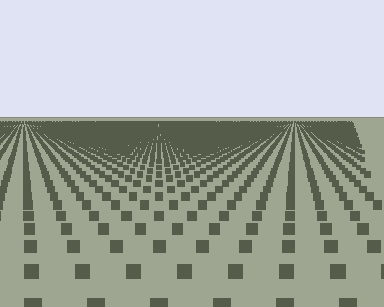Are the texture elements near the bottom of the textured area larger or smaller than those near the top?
Larger. Near the bottom, elements are closer to the viewer and appear at a bigger on-screen size.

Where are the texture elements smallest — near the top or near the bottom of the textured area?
Near the top.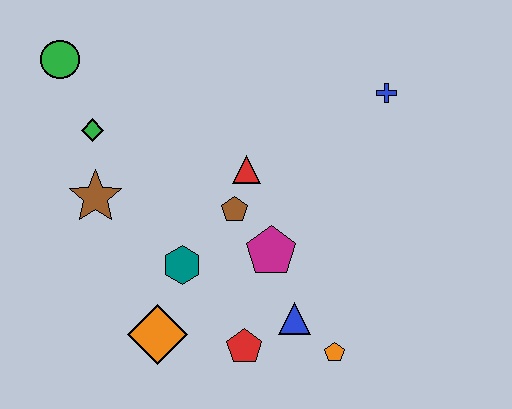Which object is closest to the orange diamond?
The teal hexagon is closest to the orange diamond.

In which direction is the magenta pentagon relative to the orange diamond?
The magenta pentagon is to the right of the orange diamond.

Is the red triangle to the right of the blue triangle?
No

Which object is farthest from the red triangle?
The green circle is farthest from the red triangle.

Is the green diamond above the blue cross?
No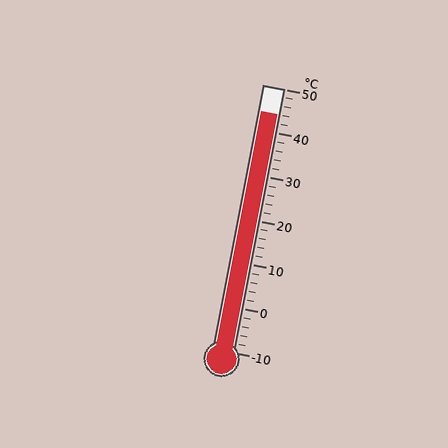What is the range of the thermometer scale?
The thermometer scale ranges from -10°C to 50°C.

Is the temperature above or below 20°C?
The temperature is above 20°C.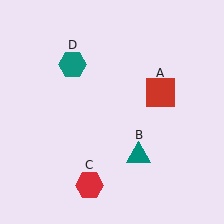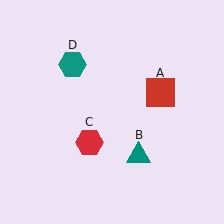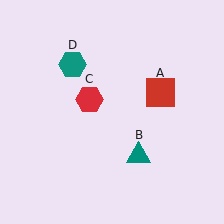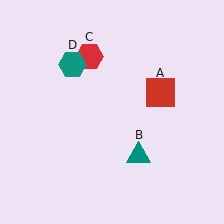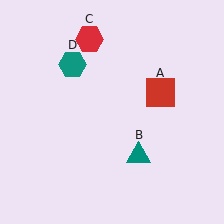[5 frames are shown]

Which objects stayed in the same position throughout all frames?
Red square (object A) and teal triangle (object B) and teal hexagon (object D) remained stationary.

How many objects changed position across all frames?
1 object changed position: red hexagon (object C).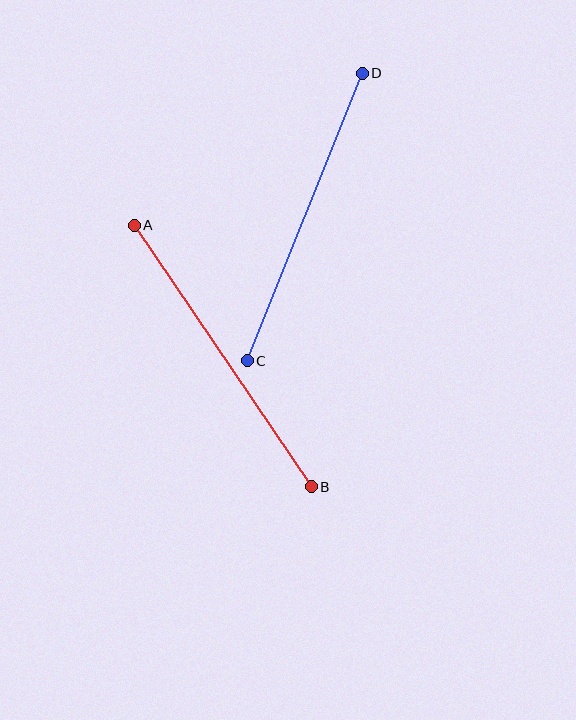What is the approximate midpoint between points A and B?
The midpoint is at approximately (223, 356) pixels.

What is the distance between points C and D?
The distance is approximately 309 pixels.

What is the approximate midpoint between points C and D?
The midpoint is at approximately (305, 217) pixels.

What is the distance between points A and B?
The distance is approximately 316 pixels.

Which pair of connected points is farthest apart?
Points A and B are farthest apart.